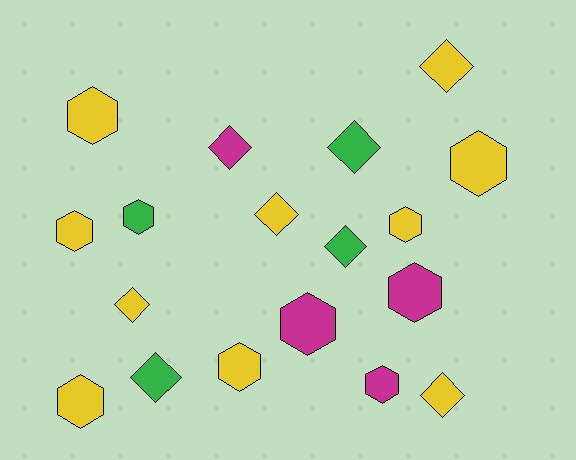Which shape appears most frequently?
Hexagon, with 10 objects.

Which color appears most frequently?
Yellow, with 10 objects.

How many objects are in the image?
There are 18 objects.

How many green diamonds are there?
There are 3 green diamonds.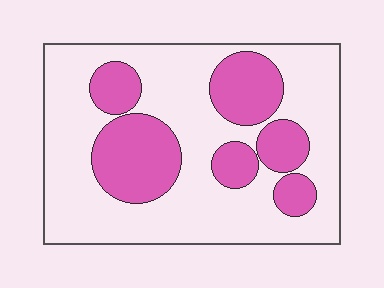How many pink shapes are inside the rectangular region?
6.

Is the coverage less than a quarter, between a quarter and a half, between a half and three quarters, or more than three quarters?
Between a quarter and a half.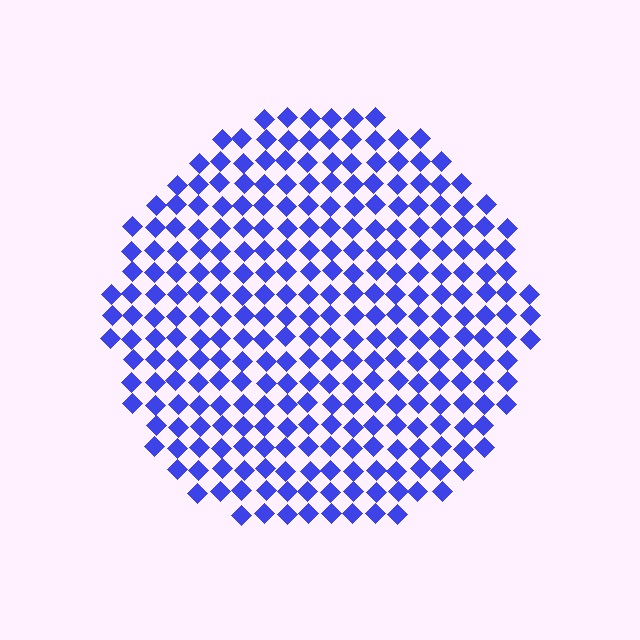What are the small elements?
The small elements are diamonds.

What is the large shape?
The large shape is a circle.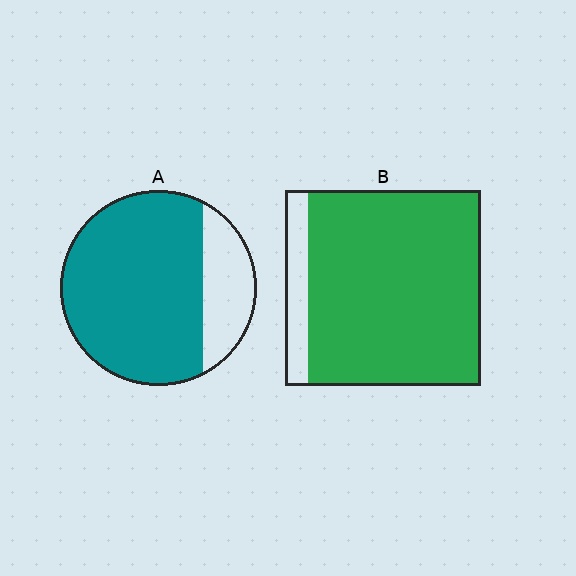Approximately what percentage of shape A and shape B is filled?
A is approximately 80% and B is approximately 90%.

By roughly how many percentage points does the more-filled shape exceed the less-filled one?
By roughly 10 percentage points (B over A).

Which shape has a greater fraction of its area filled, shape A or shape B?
Shape B.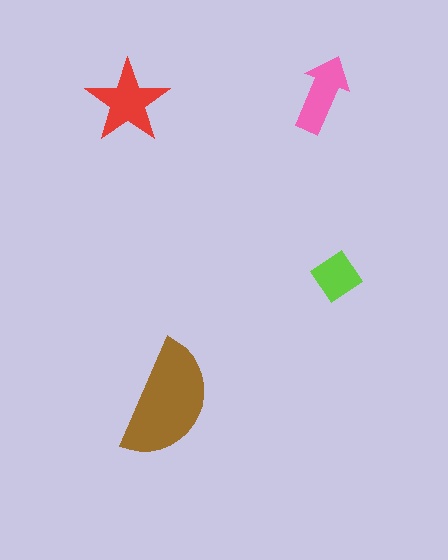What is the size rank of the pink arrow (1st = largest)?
3rd.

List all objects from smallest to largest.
The lime diamond, the pink arrow, the red star, the brown semicircle.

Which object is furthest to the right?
The lime diamond is rightmost.